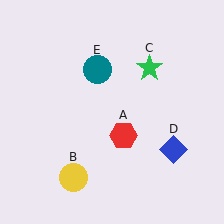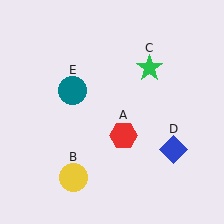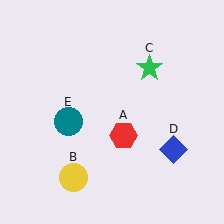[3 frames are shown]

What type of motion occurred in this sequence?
The teal circle (object E) rotated counterclockwise around the center of the scene.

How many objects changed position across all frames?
1 object changed position: teal circle (object E).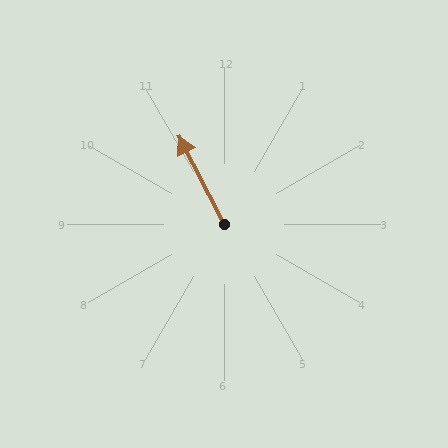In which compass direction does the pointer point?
Northwest.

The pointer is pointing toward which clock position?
Roughly 11 o'clock.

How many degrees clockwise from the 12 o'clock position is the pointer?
Approximately 333 degrees.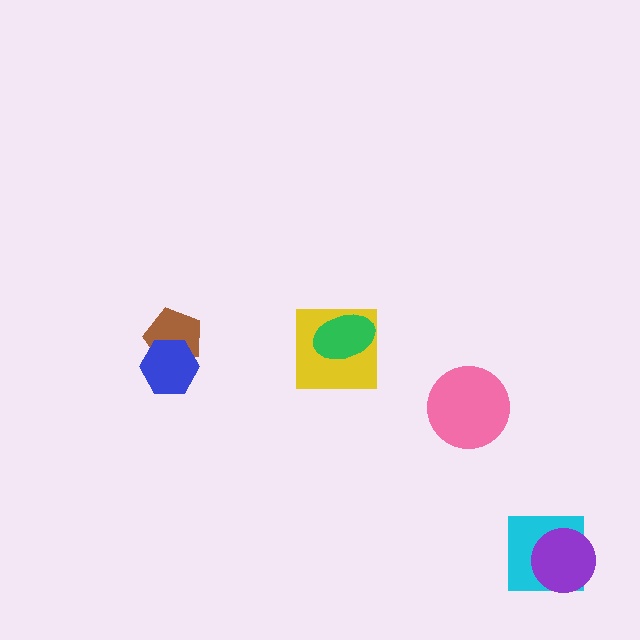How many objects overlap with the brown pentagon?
1 object overlaps with the brown pentagon.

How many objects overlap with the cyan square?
1 object overlaps with the cyan square.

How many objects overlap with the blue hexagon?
1 object overlaps with the blue hexagon.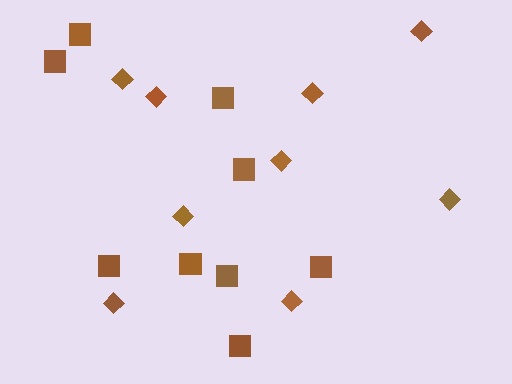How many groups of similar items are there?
There are 2 groups: one group of diamonds (9) and one group of squares (9).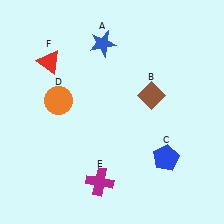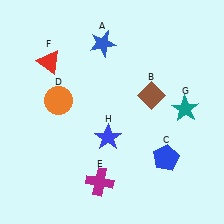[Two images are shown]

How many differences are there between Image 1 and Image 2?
There are 2 differences between the two images.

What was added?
A teal star (G), a blue star (H) were added in Image 2.